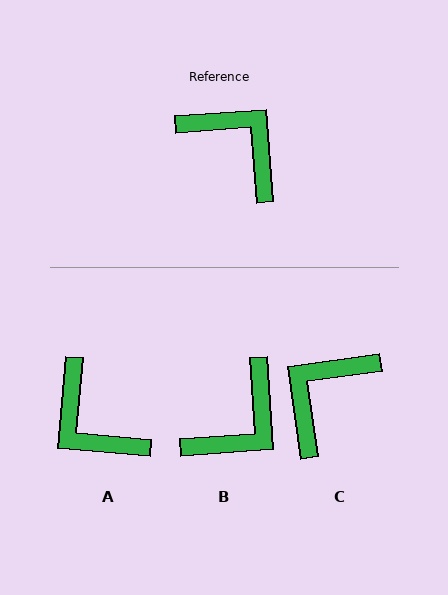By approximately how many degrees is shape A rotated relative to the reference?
Approximately 171 degrees counter-clockwise.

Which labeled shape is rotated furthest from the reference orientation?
A, about 171 degrees away.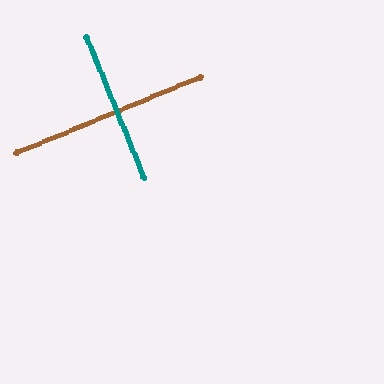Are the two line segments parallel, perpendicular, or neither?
Perpendicular — they meet at approximately 90°.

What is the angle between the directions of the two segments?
Approximately 90 degrees.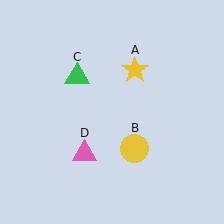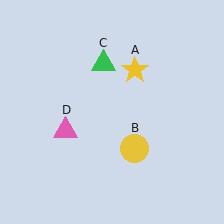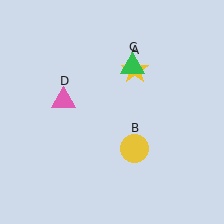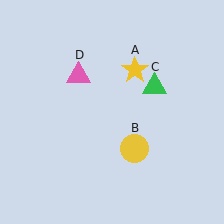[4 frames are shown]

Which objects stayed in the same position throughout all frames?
Yellow star (object A) and yellow circle (object B) remained stationary.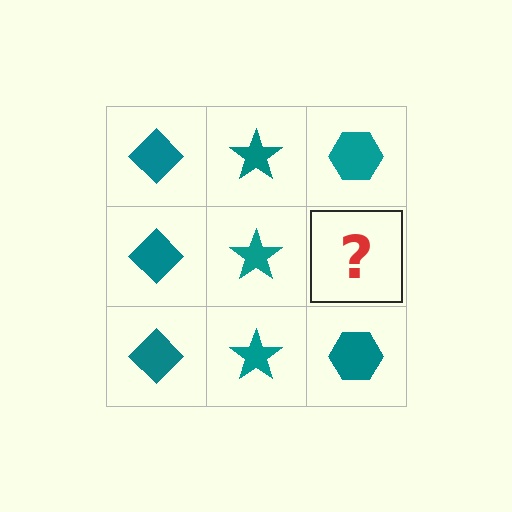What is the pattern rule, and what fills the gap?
The rule is that each column has a consistent shape. The gap should be filled with a teal hexagon.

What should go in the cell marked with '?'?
The missing cell should contain a teal hexagon.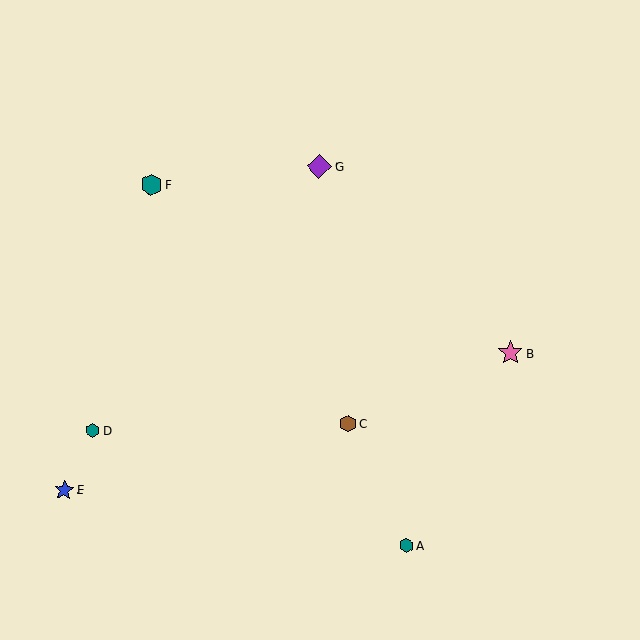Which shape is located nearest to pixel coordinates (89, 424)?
The teal hexagon (labeled D) at (92, 430) is nearest to that location.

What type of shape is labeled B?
Shape B is a pink star.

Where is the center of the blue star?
The center of the blue star is at (64, 490).